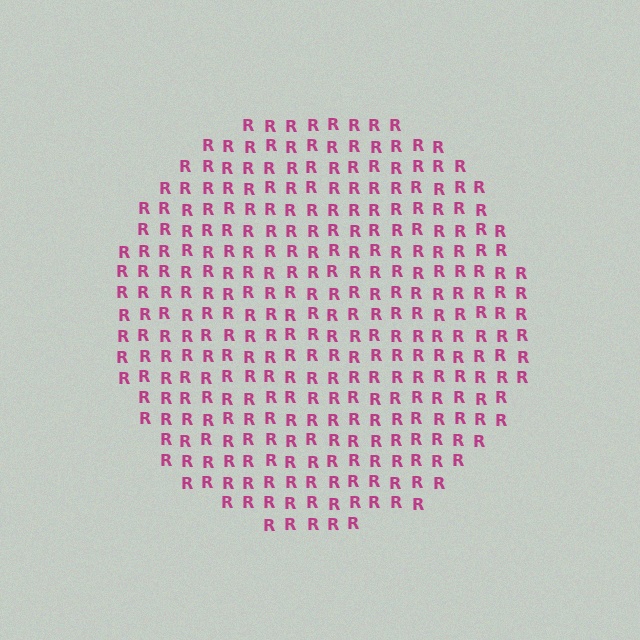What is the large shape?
The large shape is a circle.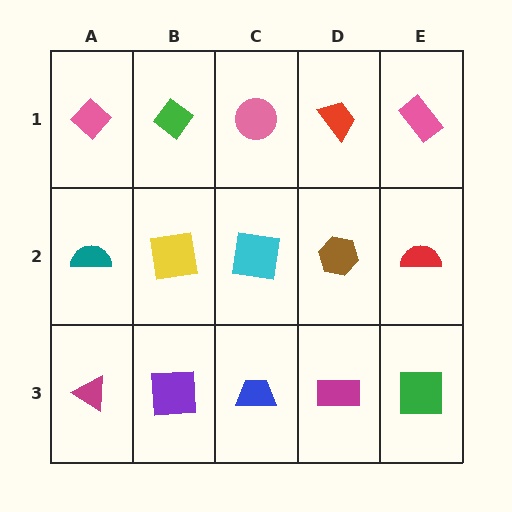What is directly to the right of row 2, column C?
A brown hexagon.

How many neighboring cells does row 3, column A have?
2.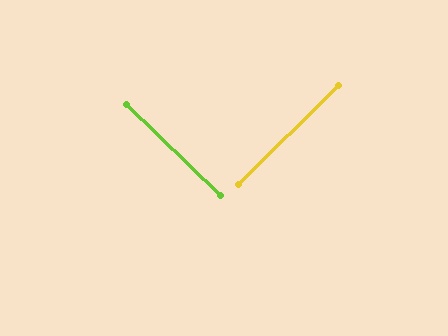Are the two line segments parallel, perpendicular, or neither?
Perpendicular — they meet at approximately 89°.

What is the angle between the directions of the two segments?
Approximately 89 degrees.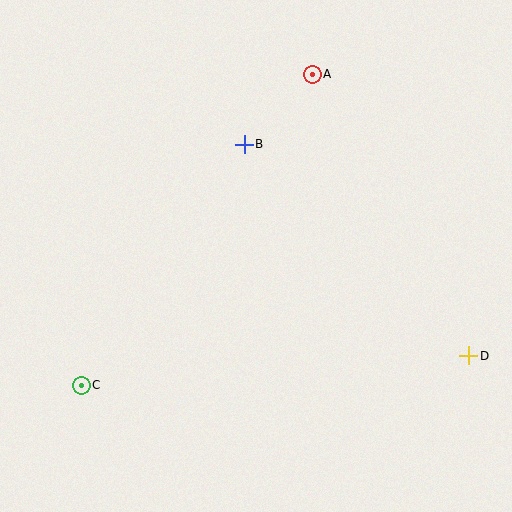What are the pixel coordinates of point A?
Point A is at (312, 74).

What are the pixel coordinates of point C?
Point C is at (81, 385).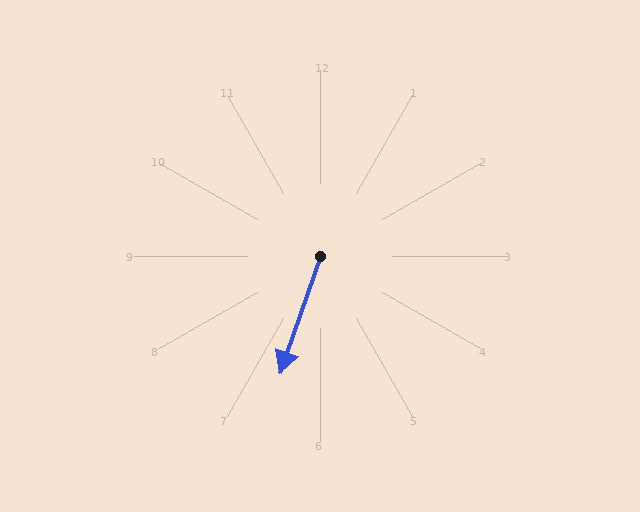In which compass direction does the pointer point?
South.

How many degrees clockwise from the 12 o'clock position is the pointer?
Approximately 199 degrees.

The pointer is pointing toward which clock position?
Roughly 7 o'clock.